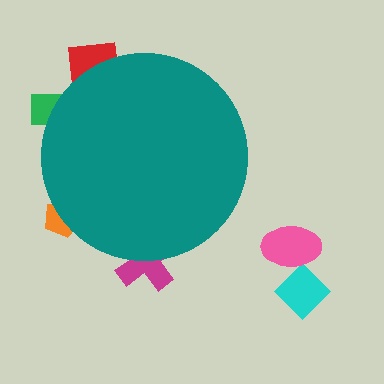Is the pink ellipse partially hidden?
No, the pink ellipse is fully visible.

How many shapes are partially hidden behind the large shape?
4 shapes are partially hidden.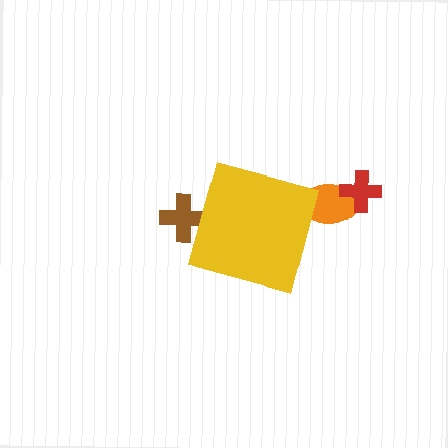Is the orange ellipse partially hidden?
Yes, the orange ellipse is partially hidden behind the yellow square.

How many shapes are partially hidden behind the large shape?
2 shapes are partially hidden.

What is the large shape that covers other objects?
A yellow square.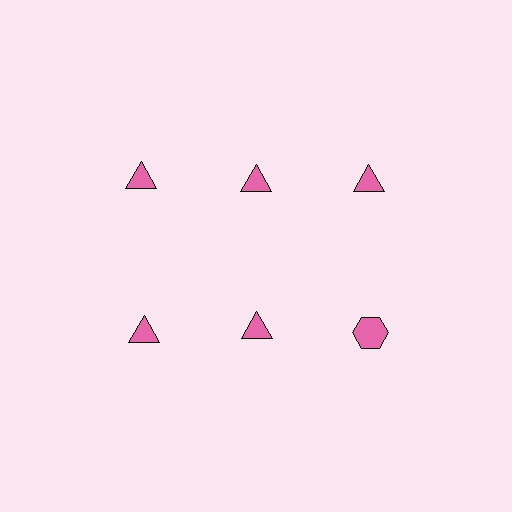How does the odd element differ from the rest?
It has a different shape: hexagon instead of triangle.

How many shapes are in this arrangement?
There are 6 shapes arranged in a grid pattern.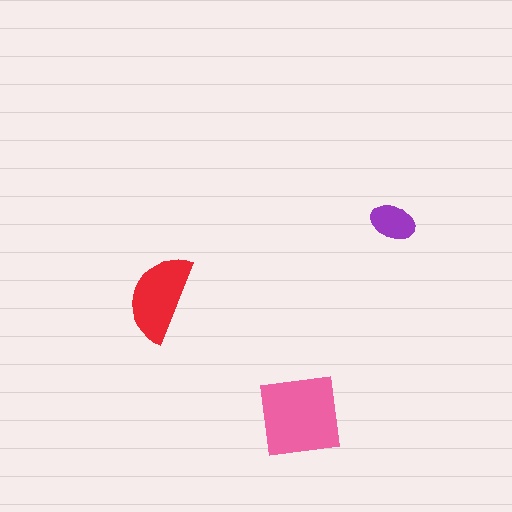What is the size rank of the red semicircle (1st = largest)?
2nd.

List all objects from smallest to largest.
The purple ellipse, the red semicircle, the pink square.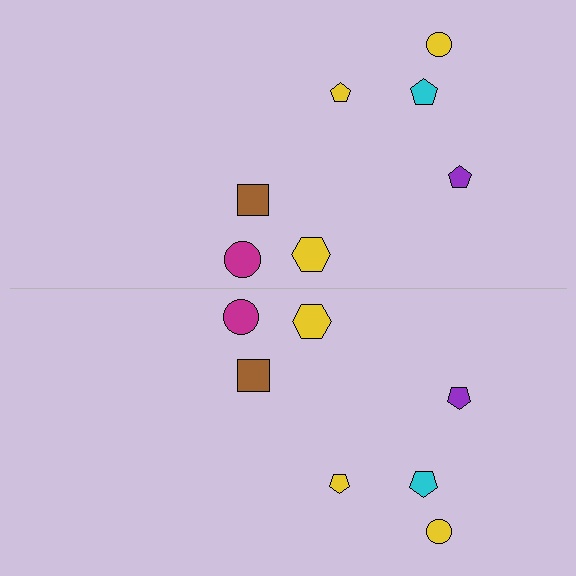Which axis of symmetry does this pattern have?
The pattern has a horizontal axis of symmetry running through the center of the image.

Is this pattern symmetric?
Yes, this pattern has bilateral (reflection) symmetry.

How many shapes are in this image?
There are 14 shapes in this image.